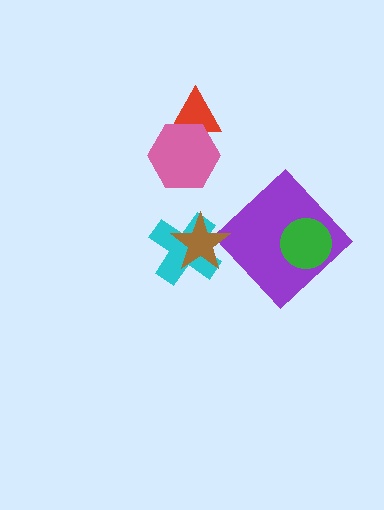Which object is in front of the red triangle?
The pink hexagon is in front of the red triangle.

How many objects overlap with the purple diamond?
1 object overlaps with the purple diamond.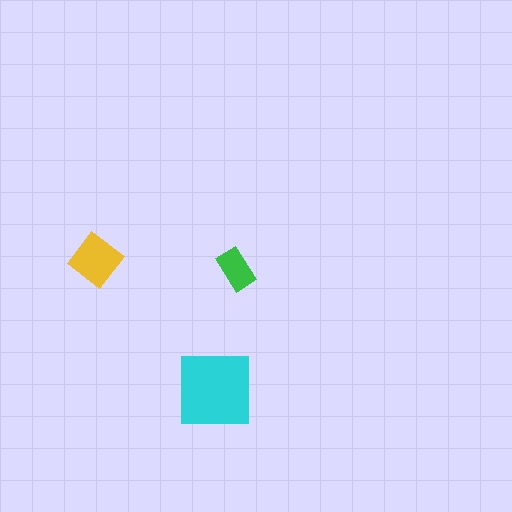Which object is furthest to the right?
The green rectangle is rightmost.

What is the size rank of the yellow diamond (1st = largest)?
2nd.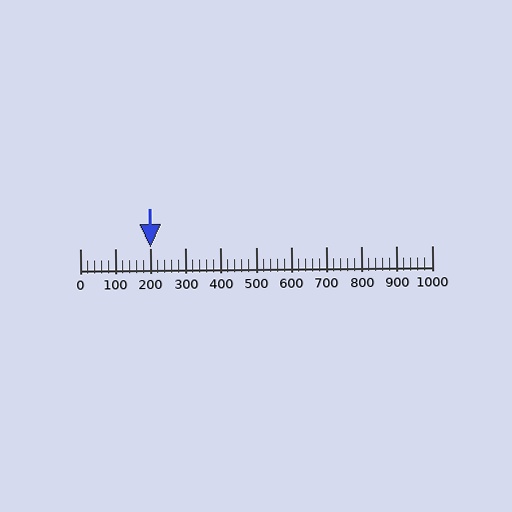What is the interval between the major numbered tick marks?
The major tick marks are spaced 100 units apart.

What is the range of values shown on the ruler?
The ruler shows values from 0 to 1000.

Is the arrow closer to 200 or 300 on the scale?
The arrow is closer to 200.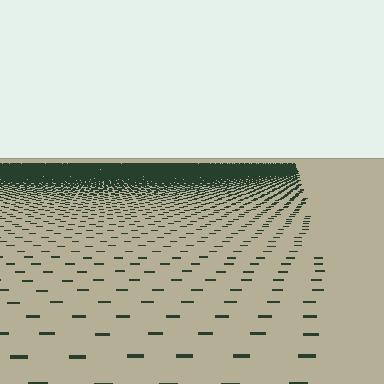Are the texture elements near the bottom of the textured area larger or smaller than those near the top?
Larger. Near the bottom, elements are closer to the viewer and appear at a bigger on-screen size.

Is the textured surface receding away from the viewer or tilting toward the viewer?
The surface is receding away from the viewer. Texture elements get smaller and denser toward the top.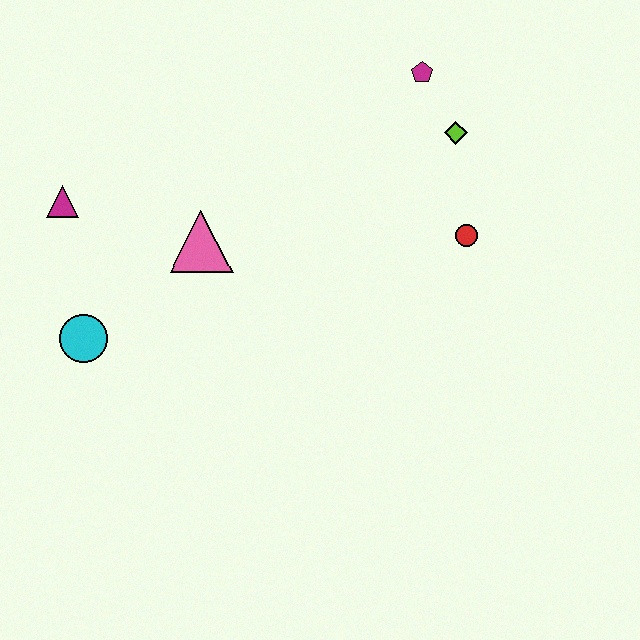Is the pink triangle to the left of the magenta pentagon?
Yes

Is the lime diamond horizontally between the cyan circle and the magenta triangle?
No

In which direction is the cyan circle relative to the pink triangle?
The cyan circle is to the left of the pink triangle.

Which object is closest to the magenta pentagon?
The lime diamond is closest to the magenta pentagon.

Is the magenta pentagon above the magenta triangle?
Yes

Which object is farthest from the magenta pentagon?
The cyan circle is farthest from the magenta pentagon.